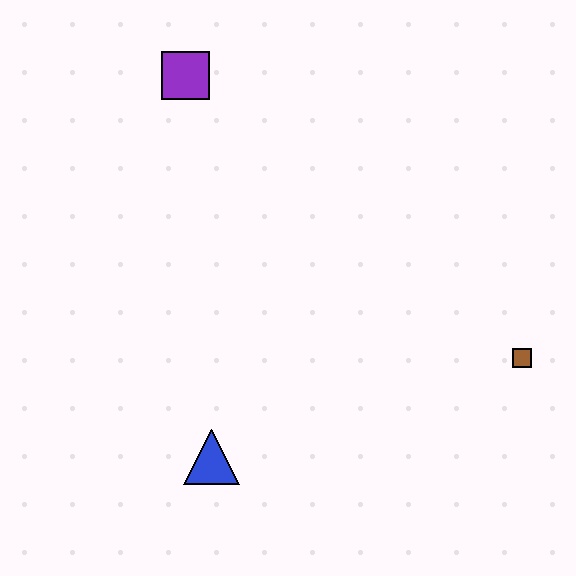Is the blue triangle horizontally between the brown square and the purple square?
Yes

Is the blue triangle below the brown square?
Yes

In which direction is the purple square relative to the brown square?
The purple square is to the left of the brown square.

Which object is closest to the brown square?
The blue triangle is closest to the brown square.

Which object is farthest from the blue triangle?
The purple square is farthest from the blue triangle.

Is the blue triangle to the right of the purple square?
Yes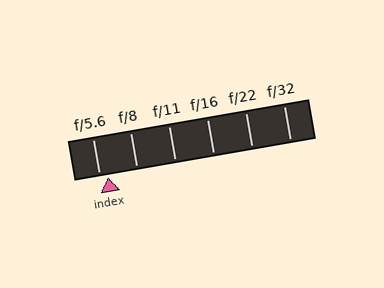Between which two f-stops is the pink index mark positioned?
The index mark is between f/5.6 and f/8.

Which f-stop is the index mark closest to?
The index mark is closest to f/5.6.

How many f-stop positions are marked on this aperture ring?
There are 6 f-stop positions marked.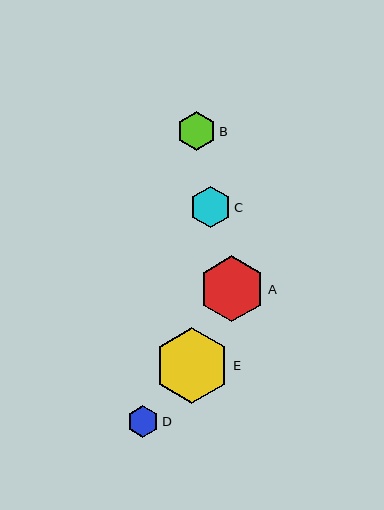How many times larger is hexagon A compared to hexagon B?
Hexagon A is approximately 1.7 times the size of hexagon B.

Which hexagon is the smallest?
Hexagon D is the smallest with a size of approximately 32 pixels.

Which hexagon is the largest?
Hexagon E is the largest with a size of approximately 75 pixels.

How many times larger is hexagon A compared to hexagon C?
Hexagon A is approximately 1.6 times the size of hexagon C.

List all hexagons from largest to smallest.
From largest to smallest: E, A, C, B, D.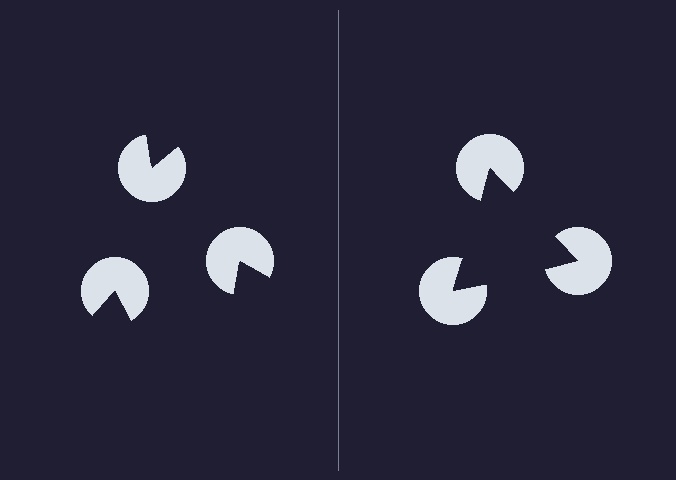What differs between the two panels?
The pac-man discs are positioned identically on both sides; only the wedge orientations differ. On the right they align to a triangle; on the left they are misaligned.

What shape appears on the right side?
An illusory triangle.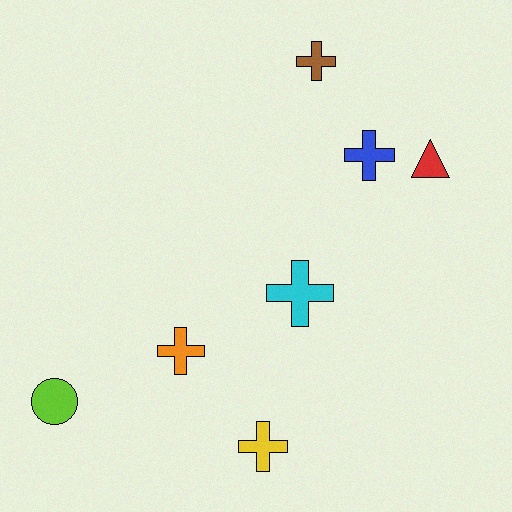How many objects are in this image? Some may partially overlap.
There are 7 objects.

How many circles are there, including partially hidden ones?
There is 1 circle.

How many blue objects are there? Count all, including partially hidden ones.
There is 1 blue object.